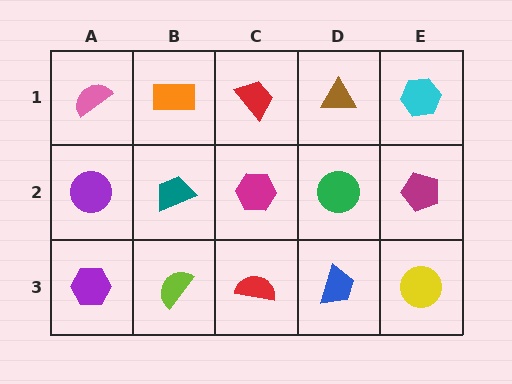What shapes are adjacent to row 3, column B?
A teal trapezoid (row 2, column B), a purple hexagon (row 3, column A), a red semicircle (row 3, column C).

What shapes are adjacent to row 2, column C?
A red trapezoid (row 1, column C), a red semicircle (row 3, column C), a teal trapezoid (row 2, column B), a green circle (row 2, column D).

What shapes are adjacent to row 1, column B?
A teal trapezoid (row 2, column B), a pink semicircle (row 1, column A), a red trapezoid (row 1, column C).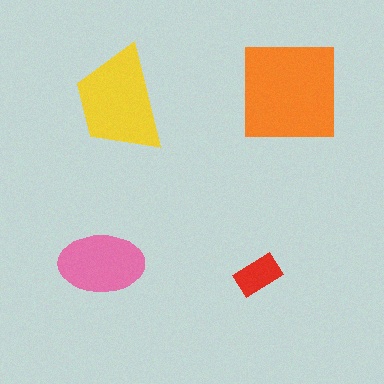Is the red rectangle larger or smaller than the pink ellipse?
Smaller.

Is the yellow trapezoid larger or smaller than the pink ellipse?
Larger.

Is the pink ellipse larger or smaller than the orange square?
Smaller.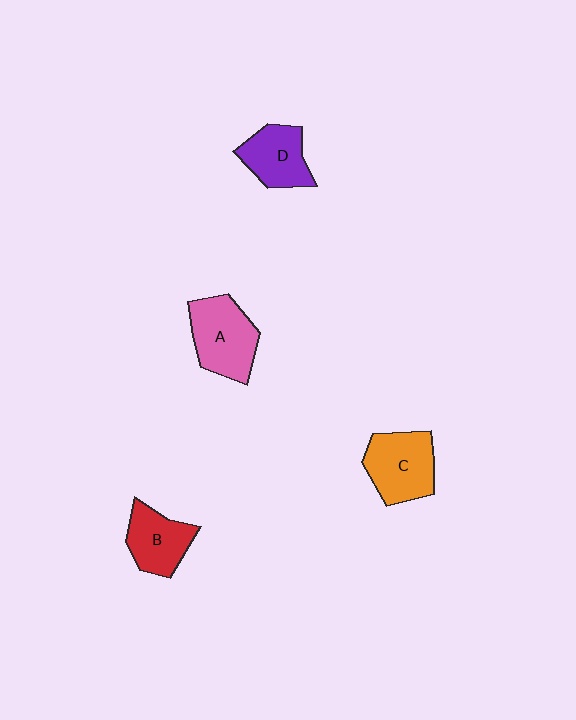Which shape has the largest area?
Shape A (pink).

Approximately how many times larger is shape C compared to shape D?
Approximately 1.2 times.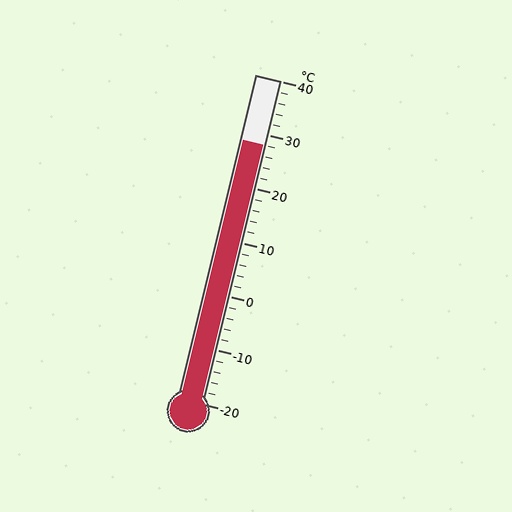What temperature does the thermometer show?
The thermometer shows approximately 28°C.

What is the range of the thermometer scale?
The thermometer scale ranges from -20°C to 40°C.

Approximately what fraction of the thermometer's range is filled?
The thermometer is filled to approximately 80% of its range.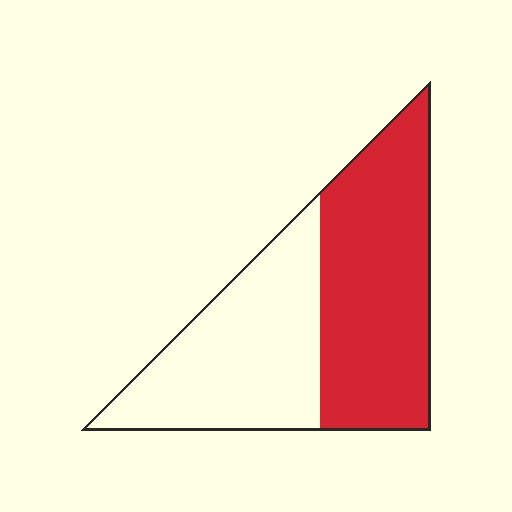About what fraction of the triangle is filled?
About one half (1/2).